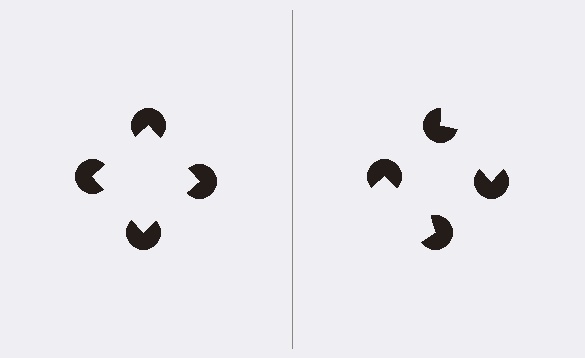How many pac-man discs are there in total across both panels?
8 — 4 on each side.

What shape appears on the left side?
An illusory square.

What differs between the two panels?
The pac-man discs are positioned identically on both sides; only the wedge orientations differ. On the left they align to a square; on the right they are misaligned.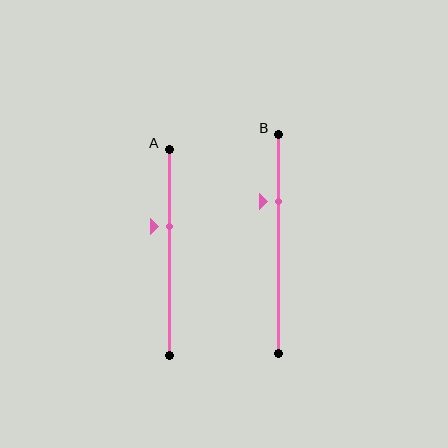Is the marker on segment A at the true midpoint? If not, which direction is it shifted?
No, the marker on segment A is shifted upward by about 13% of the segment length.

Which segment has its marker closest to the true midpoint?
Segment A has its marker closest to the true midpoint.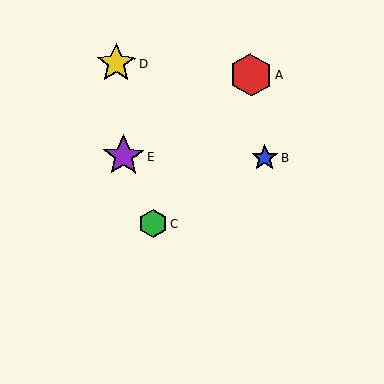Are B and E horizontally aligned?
Yes, both are at y≈157.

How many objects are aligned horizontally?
2 objects (B, E) are aligned horizontally.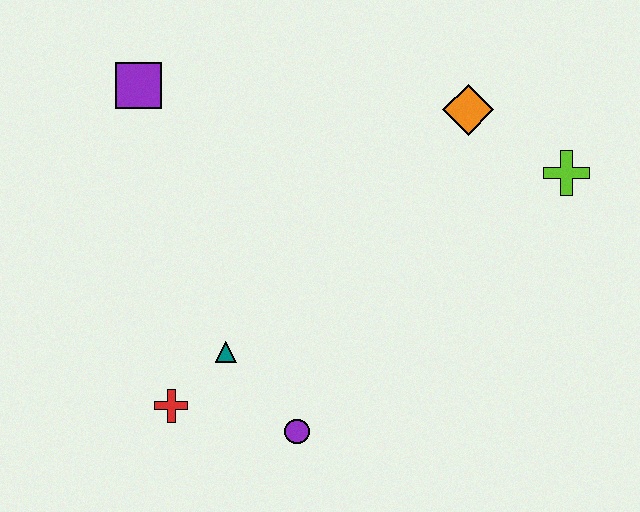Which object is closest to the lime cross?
The orange diamond is closest to the lime cross.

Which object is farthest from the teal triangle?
The lime cross is farthest from the teal triangle.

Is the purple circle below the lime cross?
Yes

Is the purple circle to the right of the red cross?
Yes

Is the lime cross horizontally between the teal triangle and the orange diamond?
No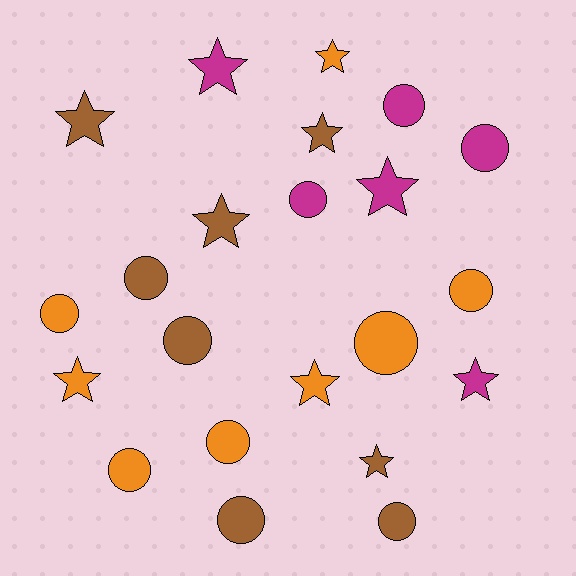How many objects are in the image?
There are 22 objects.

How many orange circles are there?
There are 5 orange circles.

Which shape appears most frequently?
Circle, with 12 objects.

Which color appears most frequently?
Brown, with 8 objects.